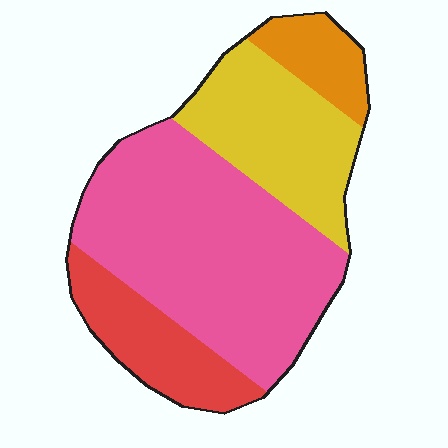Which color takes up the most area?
Pink, at roughly 50%.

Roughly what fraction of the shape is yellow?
Yellow covers about 25% of the shape.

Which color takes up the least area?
Orange, at roughly 10%.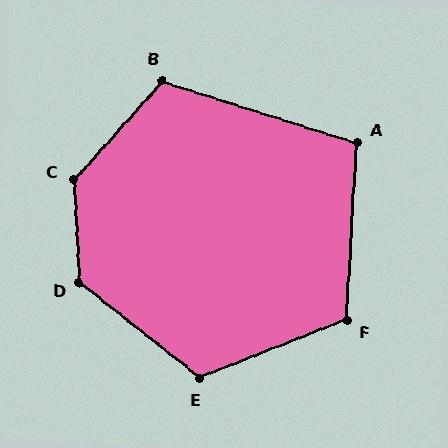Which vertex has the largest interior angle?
C, at approximately 136 degrees.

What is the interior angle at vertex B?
Approximately 114 degrees (obtuse).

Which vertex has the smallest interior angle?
A, at approximately 104 degrees.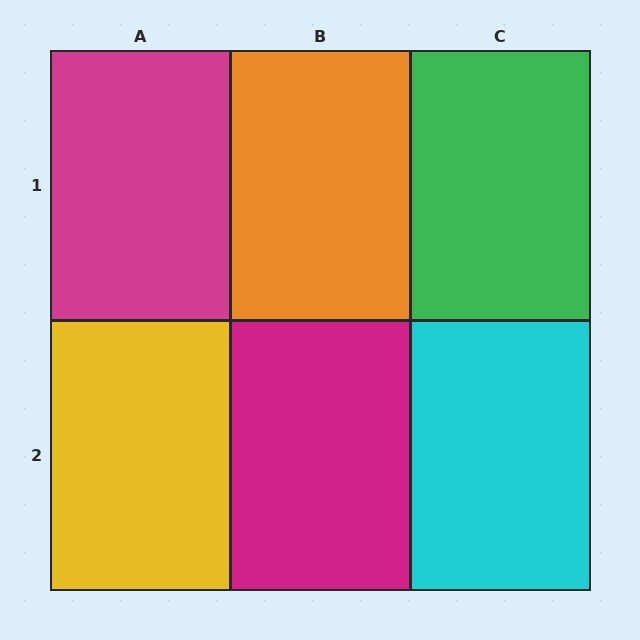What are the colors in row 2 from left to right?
Yellow, magenta, cyan.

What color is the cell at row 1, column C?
Green.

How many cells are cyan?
1 cell is cyan.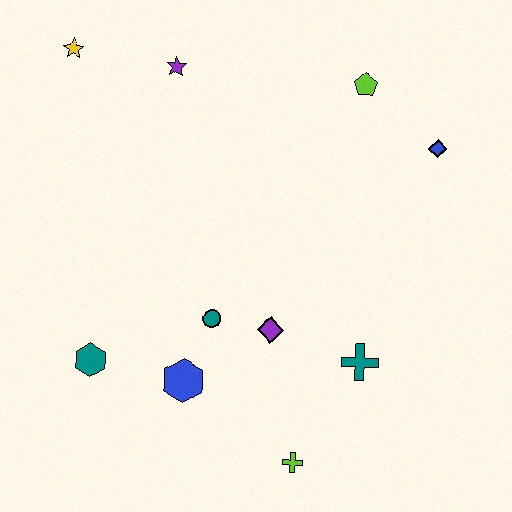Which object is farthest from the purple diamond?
The yellow star is farthest from the purple diamond.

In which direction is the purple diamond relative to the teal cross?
The purple diamond is to the left of the teal cross.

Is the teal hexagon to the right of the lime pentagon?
No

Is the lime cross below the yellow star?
Yes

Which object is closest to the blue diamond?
The lime pentagon is closest to the blue diamond.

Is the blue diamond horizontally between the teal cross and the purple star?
No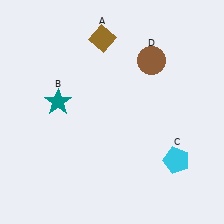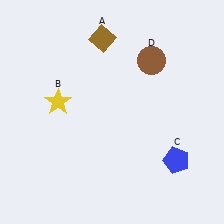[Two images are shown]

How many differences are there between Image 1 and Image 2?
There are 2 differences between the two images.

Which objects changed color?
B changed from teal to yellow. C changed from cyan to blue.